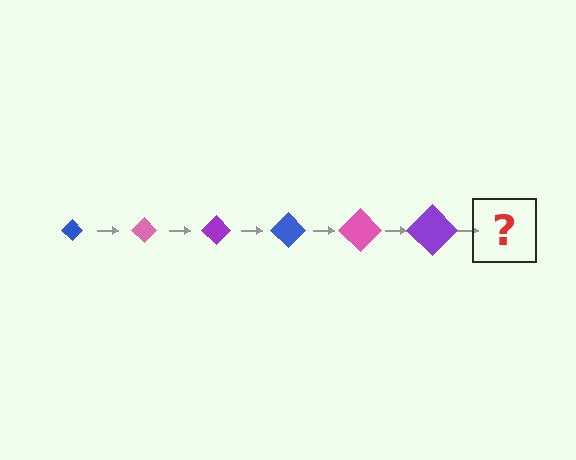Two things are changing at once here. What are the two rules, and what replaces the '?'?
The two rules are that the diamond grows larger each step and the color cycles through blue, pink, and purple. The '?' should be a blue diamond, larger than the previous one.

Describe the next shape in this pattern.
It should be a blue diamond, larger than the previous one.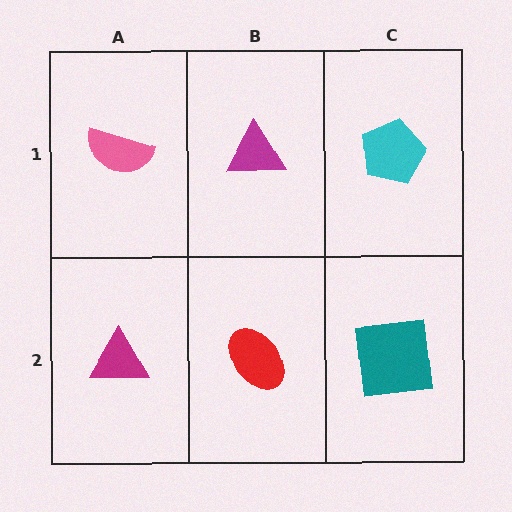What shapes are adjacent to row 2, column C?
A cyan pentagon (row 1, column C), a red ellipse (row 2, column B).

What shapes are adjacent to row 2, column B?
A magenta triangle (row 1, column B), a magenta triangle (row 2, column A), a teal square (row 2, column C).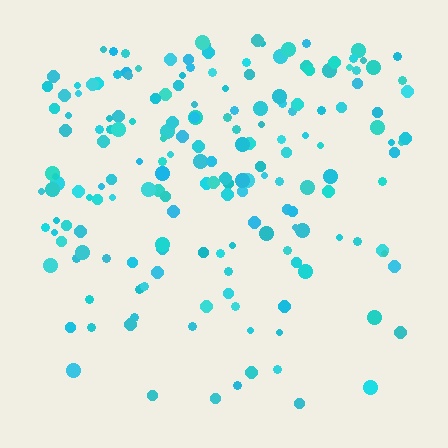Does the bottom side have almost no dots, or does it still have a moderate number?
Still a moderate number, just noticeably fewer than the top.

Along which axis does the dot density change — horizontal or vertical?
Vertical.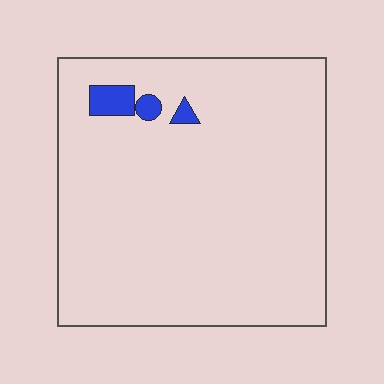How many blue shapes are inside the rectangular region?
3.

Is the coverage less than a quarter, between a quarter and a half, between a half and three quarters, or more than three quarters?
Less than a quarter.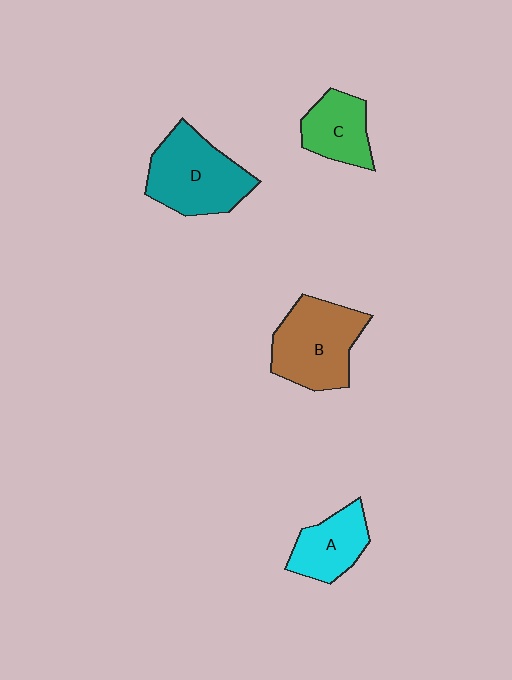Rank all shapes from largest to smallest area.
From largest to smallest: D (teal), B (brown), A (cyan), C (green).